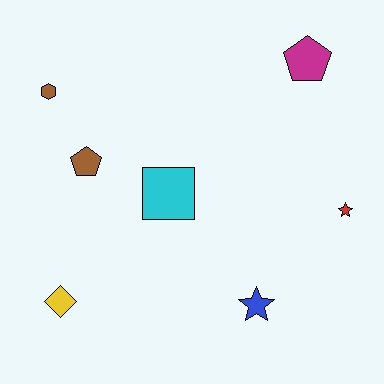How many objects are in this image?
There are 7 objects.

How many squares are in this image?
There is 1 square.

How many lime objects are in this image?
There are no lime objects.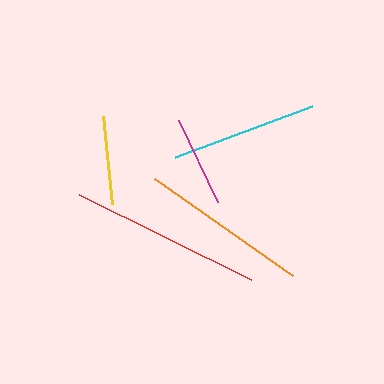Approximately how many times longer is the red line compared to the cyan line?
The red line is approximately 1.3 times the length of the cyan line.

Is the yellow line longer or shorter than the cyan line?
The cyan line is longer than the yellow line.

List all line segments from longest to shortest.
From longest to shortest: red, orange, cyan, magenta, yellow.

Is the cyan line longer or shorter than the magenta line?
The cyan line is longer than the magenta line.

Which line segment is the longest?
The red line is the longest at approximately 193 pixels.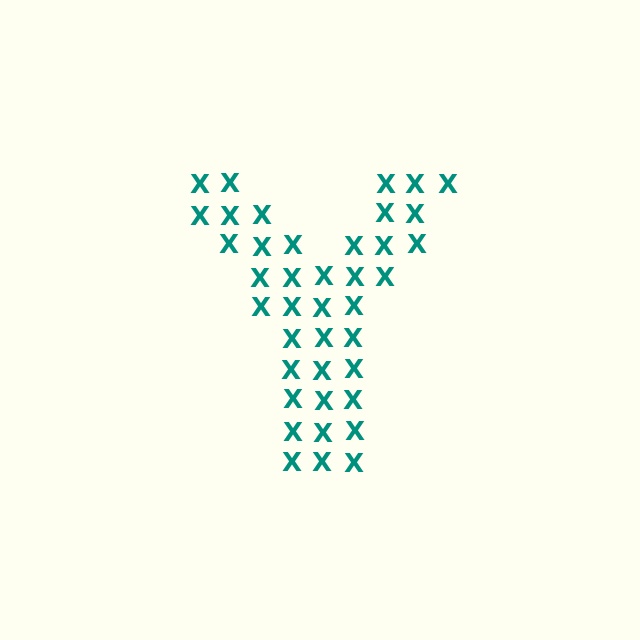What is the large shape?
The large shape is the letter Y.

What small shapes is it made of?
It is made of small letter X's.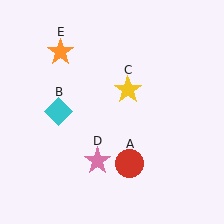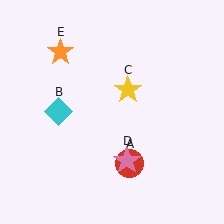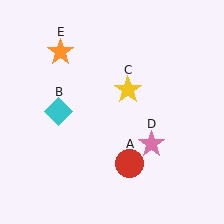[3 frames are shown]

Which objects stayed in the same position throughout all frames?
Red circle (object A) and cyan diamond (object B) and yellow star (object C) and orange star (object E) remained stationary.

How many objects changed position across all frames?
1 object changed position: pink star (object D).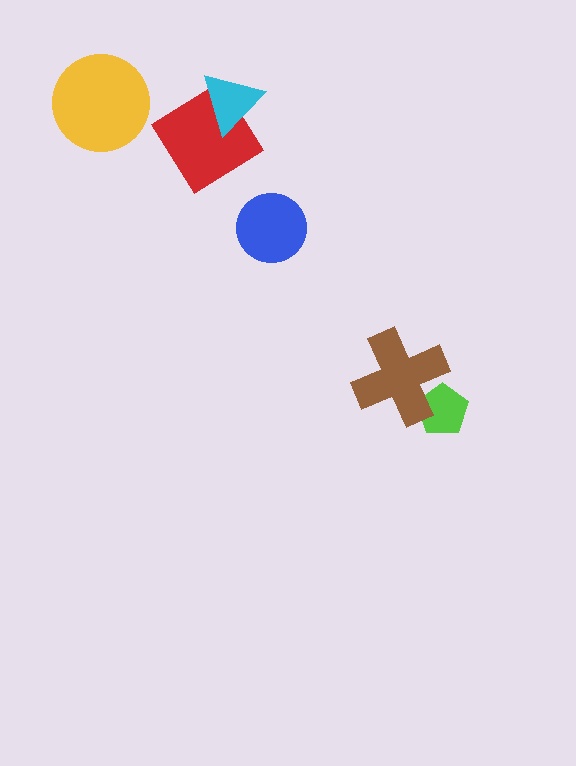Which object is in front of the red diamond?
The cyan triangle is in front of the red diamond.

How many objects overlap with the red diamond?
1 object overlaps with the red diamond.